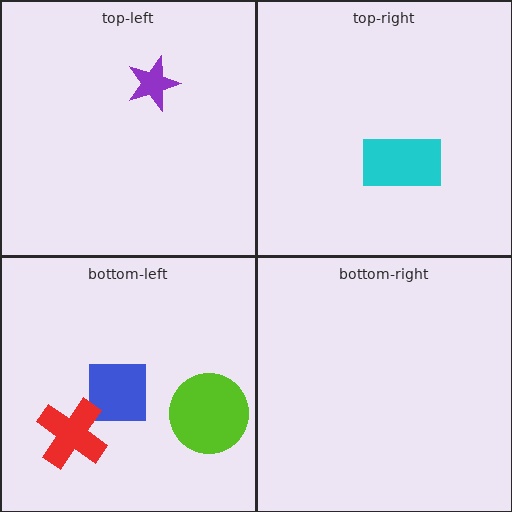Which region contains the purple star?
The top-left region.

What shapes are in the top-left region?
The purple star.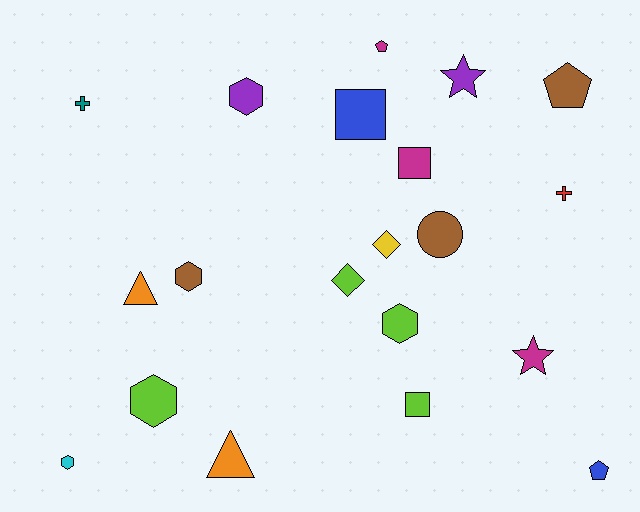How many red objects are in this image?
There is 1 red object.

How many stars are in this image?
There are 2 stars.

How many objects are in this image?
There are 20 objects.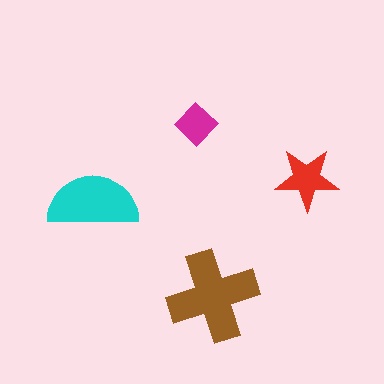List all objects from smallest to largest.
The magenta diamond, the red star, the cyan semicircle, the brown cross.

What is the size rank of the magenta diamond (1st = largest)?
4th.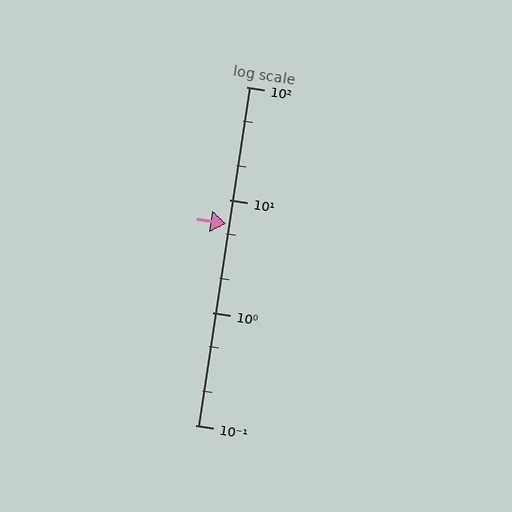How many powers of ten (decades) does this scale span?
The scale spans 3 decades, from 0.1 to 100.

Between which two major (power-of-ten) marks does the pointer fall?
The pointer is between 1 and 10.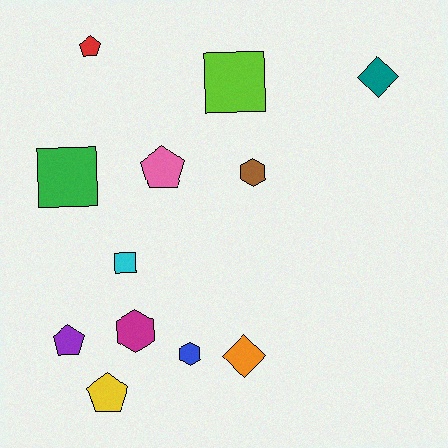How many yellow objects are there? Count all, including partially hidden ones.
There is 1 yellow object.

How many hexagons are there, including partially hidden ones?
There are 3 hexagons.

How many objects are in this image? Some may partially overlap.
There are 12 objects.